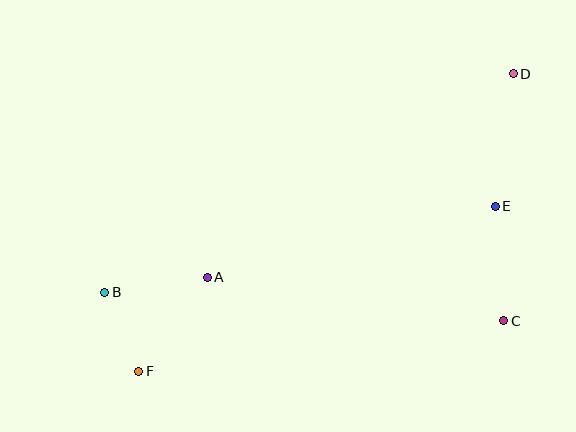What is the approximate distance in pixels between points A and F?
The distance between A and F is approximately 116 pixels.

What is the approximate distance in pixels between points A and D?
The distance between A and D is approximately 368 pixels.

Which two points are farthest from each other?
Points D and F are farthest from each other.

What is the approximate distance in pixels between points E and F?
The distance between E and F is approximately 393 pixels.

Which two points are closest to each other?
Points B and F are closest to each other.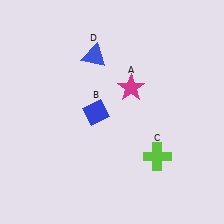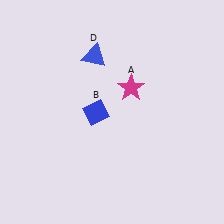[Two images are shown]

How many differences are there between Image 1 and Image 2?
There is 1 difference between the two images.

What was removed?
The lime cross (C) was removed in Image 2.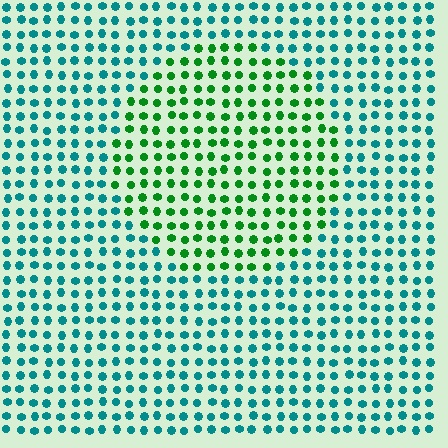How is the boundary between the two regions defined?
The boundary is defined purely by a slight shift in hue (about 52 degrees). Spacing, size, and orientation are identical on both sides.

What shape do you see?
I see a circle.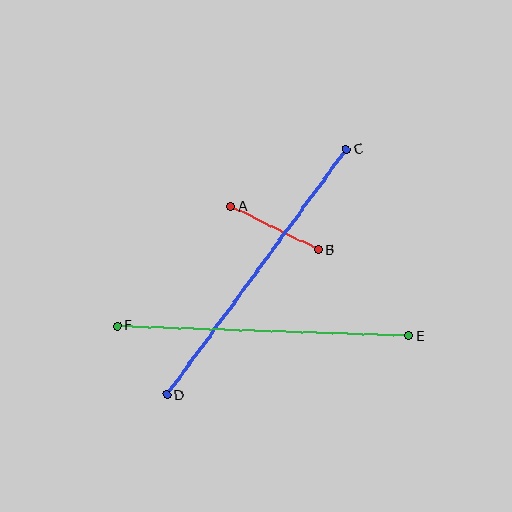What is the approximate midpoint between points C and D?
The midpoint is at approximately (257, 272) pixels.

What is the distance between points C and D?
The distance is approximately 304 pixels.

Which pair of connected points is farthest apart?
Points C and D are farthest apart.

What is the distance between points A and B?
The distance is approximately 97 pixels.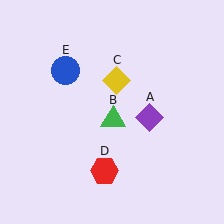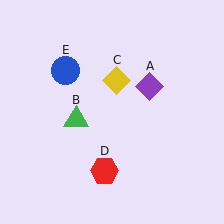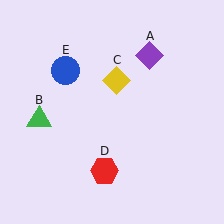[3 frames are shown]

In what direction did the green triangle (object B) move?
The green triangle (object B) moved left.